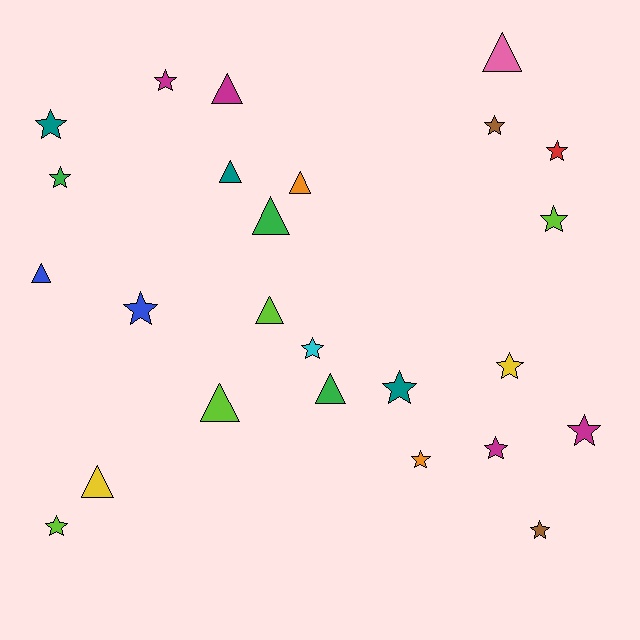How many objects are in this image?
There are 25 objects.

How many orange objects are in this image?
There are 2 orange objects.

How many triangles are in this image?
There are 10 triangles.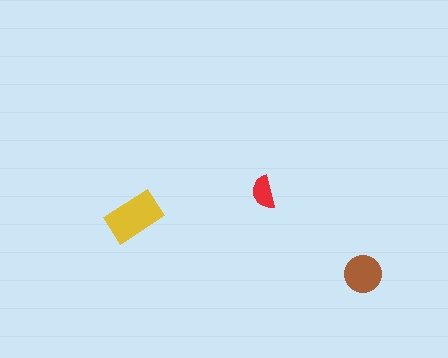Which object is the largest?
The yellow rectangle.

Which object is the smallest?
The red semicircle.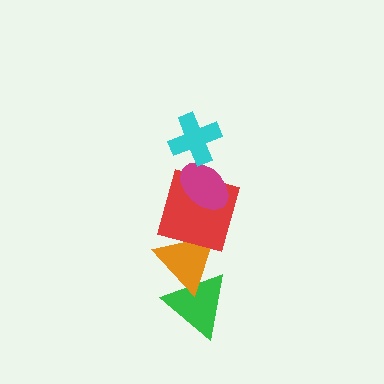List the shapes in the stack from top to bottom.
From top to bottom: the cyan cross, the magenta ellipse, the red square, the orange triangle, the green triangle.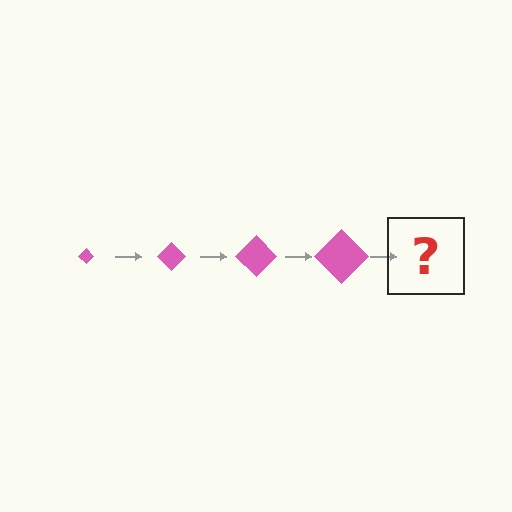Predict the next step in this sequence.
The next step is a pink diamond, larger than the previous one.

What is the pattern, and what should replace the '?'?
The pattern is that the diamond gets progressively larger each step. The '?' should be a pink diamond, larger than the previous one.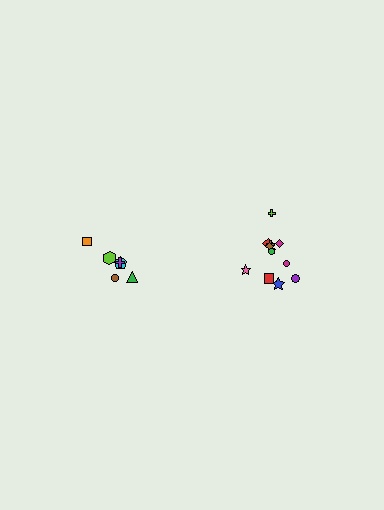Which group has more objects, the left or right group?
The right group.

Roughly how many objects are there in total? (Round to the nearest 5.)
Roughly 20 objects in total.